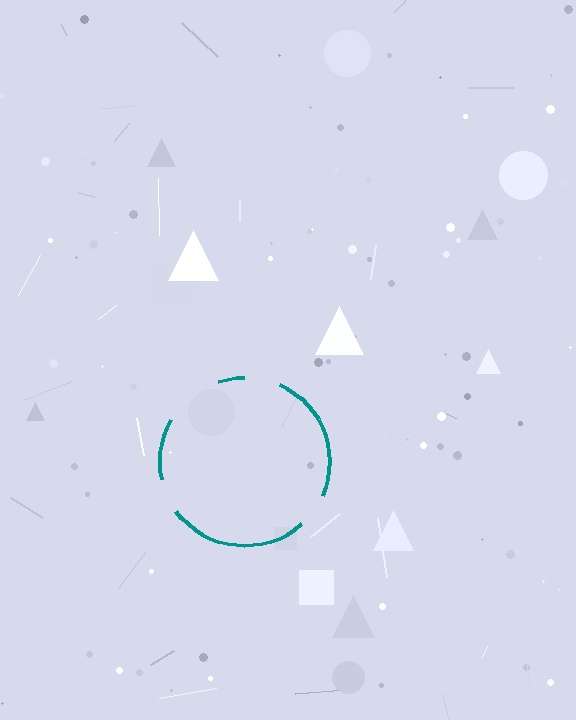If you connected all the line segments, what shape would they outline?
They would outline a circle.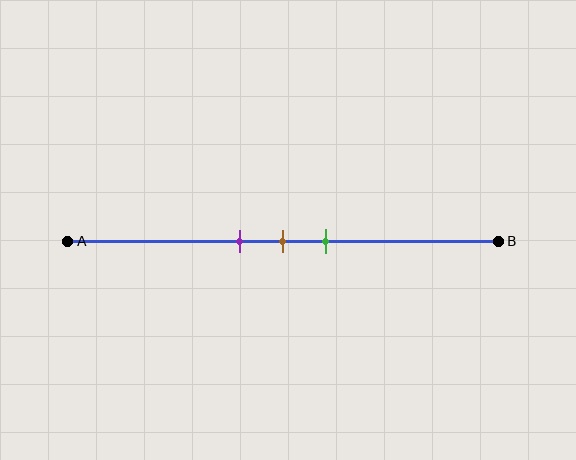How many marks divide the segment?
There are 3 marks dividing the segment.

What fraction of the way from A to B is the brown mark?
The brown mark is approximately 50% (0.5) of the way from A to B.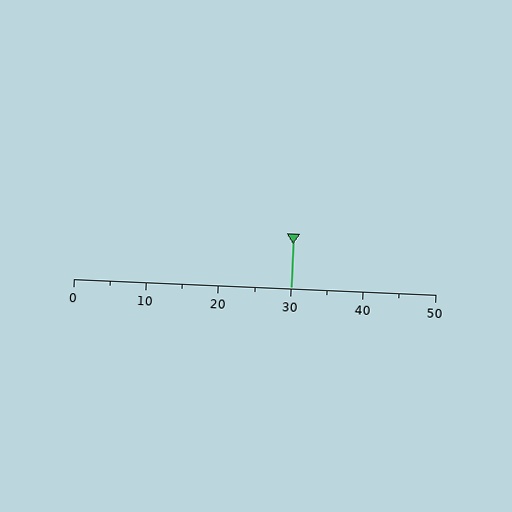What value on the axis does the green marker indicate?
The marker indicates approximately 30.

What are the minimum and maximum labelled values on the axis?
The axis runs from 0 to 50.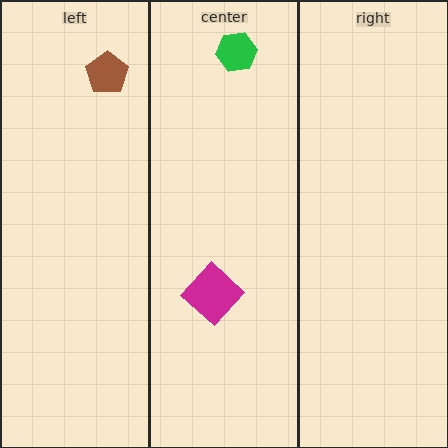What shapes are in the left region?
The brown pentagon.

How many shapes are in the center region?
2.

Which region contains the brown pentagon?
The left region.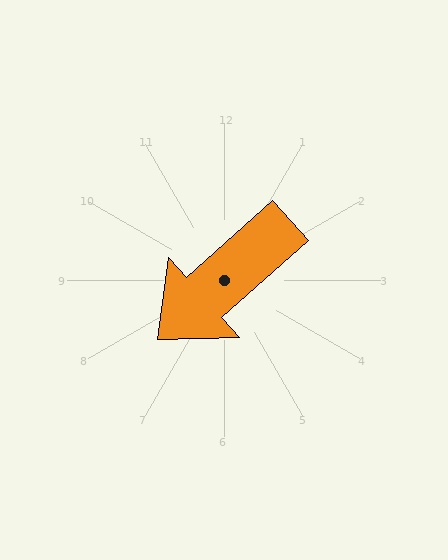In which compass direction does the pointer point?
Southwest.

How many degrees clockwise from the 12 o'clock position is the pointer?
Approximately 228 degrees.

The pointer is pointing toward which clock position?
Roughly 8 o'clock.